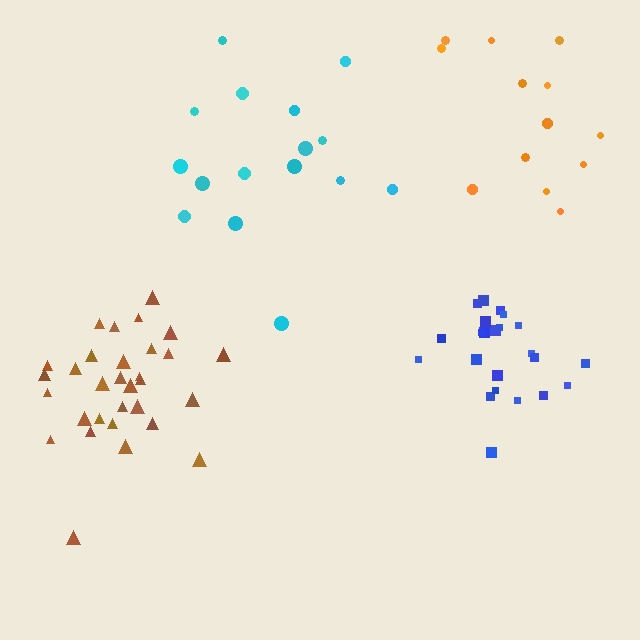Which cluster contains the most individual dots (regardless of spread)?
Brown (31).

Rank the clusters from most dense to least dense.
blue, brown, orange, cyan.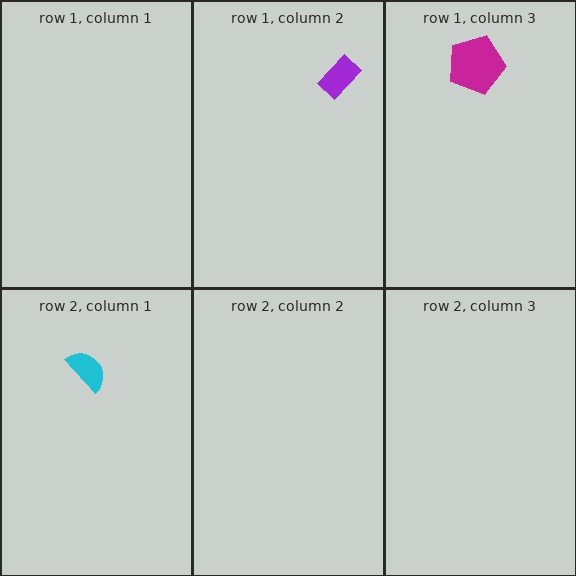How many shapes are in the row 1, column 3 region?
1.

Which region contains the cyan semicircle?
The row 2, column 1 region.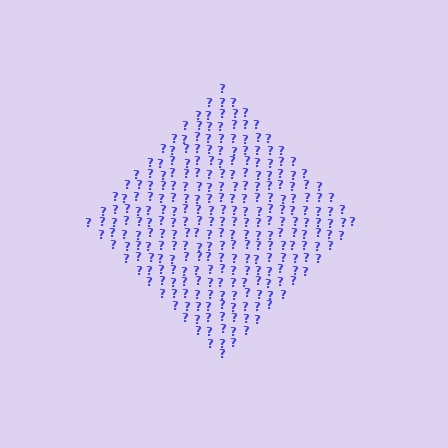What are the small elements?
The small elements are question marks.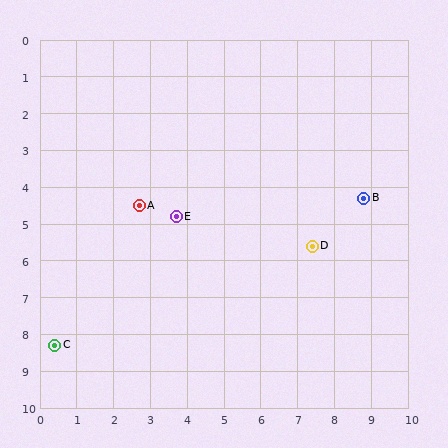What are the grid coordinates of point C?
Point C is at approximately (0.4, 8.3).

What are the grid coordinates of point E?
Point E is at approximately (3.7, 4.8).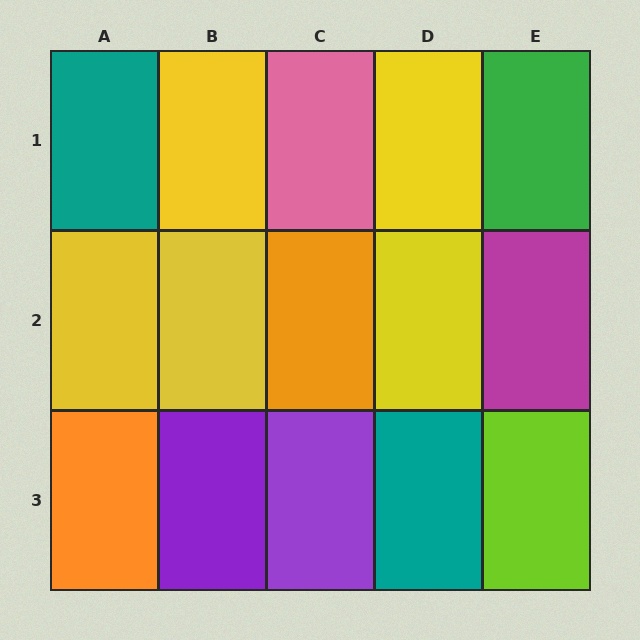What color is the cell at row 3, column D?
Teal.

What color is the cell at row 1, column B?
Yellow.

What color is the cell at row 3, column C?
Purple.